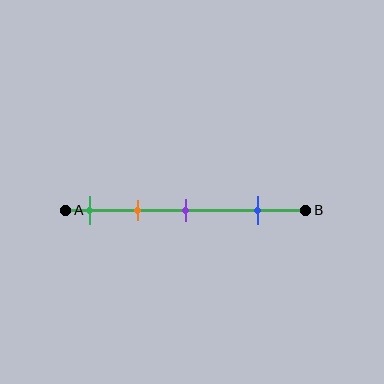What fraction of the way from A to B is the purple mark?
The purple mark is approximately 50% (0.5) of the way from A to B.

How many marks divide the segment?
There are 4 marks dividing the segment.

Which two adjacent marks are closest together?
The green and orange marks are the closest adjacent pair.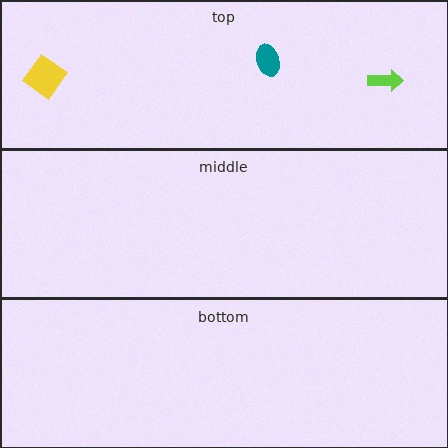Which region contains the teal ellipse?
The top region.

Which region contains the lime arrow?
The top region.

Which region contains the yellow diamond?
The top region.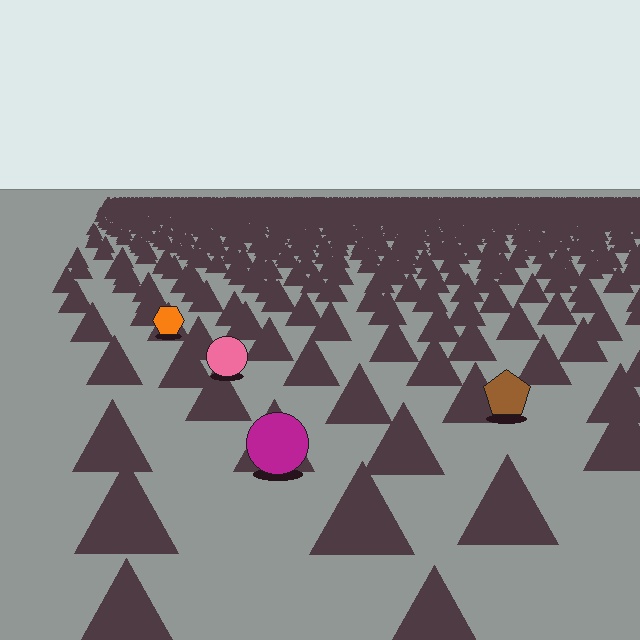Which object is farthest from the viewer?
The orange hexagon is farthest from the viewer. It appears smaller and the ground texture around it is denser.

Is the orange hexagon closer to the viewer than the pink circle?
No. The pink circle is closer — you can tell from the texture gradient: the ground texture is coarser near it.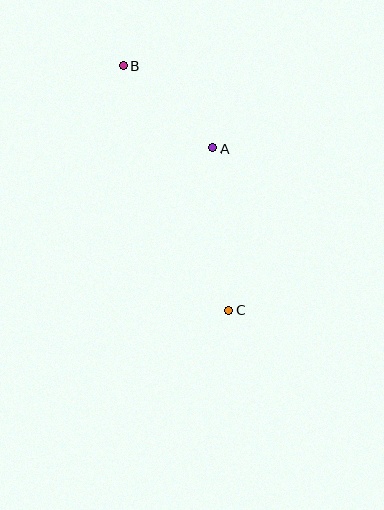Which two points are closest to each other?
Points A and B are closest to each other.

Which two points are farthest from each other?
Points B and C are farthest from each other.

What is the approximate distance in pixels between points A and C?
The distance between A and C is approximately 163 pixels.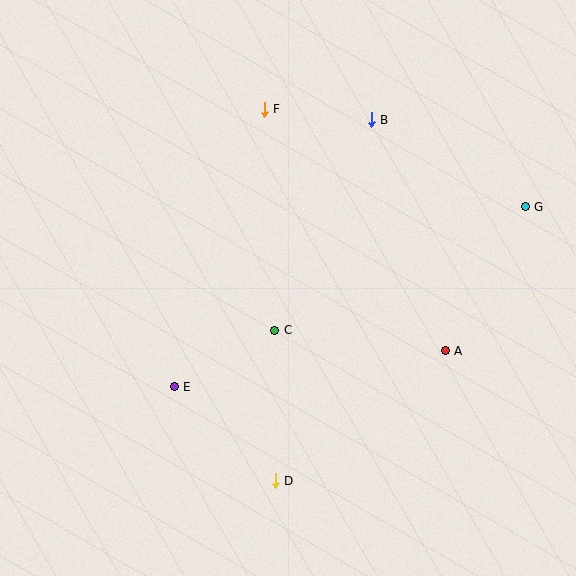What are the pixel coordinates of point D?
Point D is at (275, 481).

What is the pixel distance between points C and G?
The distance between C and G is 279 pixels.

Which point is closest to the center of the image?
Point C at (275, 330) is closest to the center.